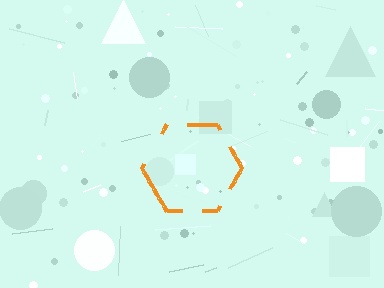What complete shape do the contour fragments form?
The contour fragments form a hexagon.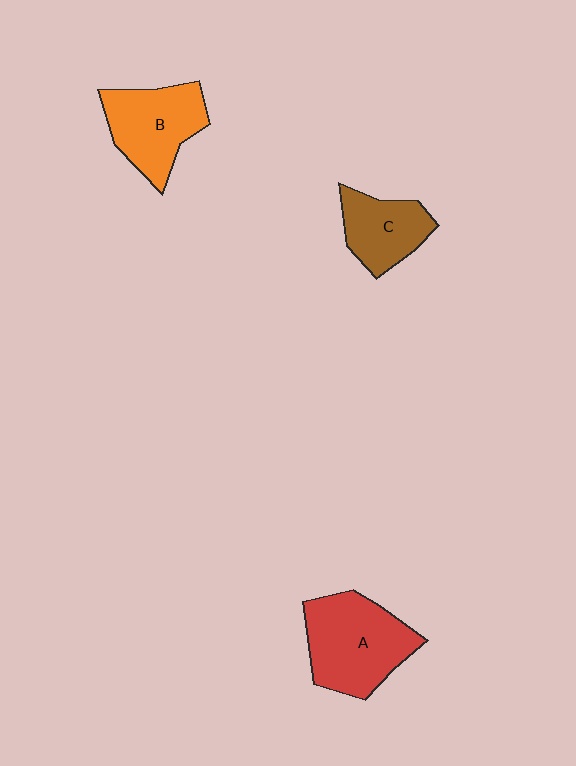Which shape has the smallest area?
Shape C (brown).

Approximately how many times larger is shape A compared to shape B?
Approximately 1.2 times.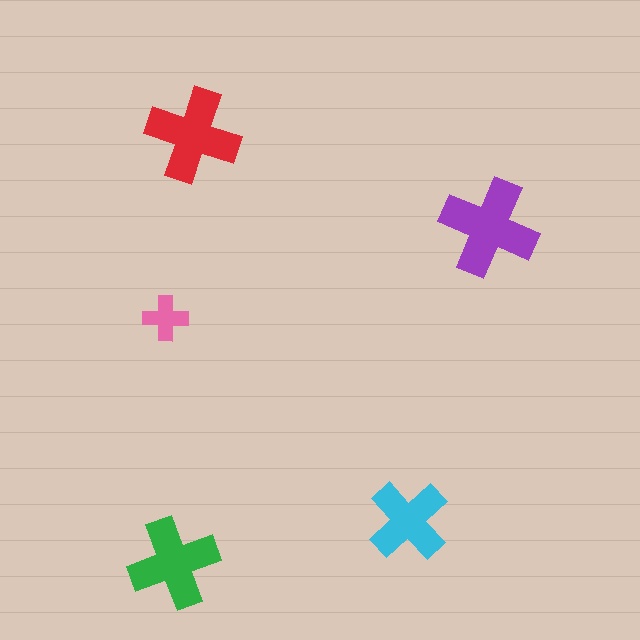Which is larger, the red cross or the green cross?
The red one.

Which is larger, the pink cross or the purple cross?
The purple one.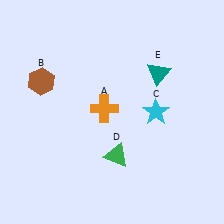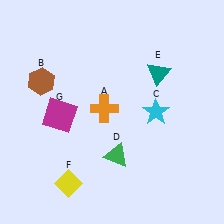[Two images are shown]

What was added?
A yellow diamond (F), a magenta square (G) were added in Image 2.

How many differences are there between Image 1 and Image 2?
There are 2 differences between the two images.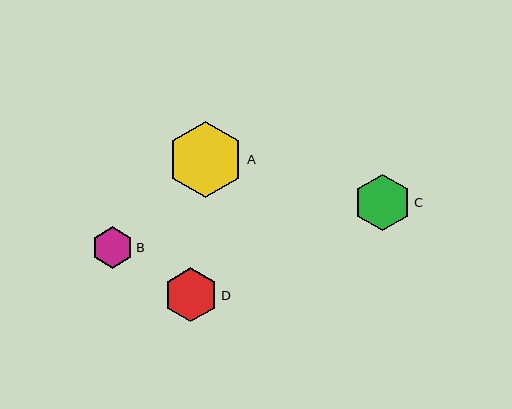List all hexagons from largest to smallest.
From largest to smallest: A, C, D, B.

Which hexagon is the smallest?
Hexagon B is the smallest with a size of approximately 41 pixels.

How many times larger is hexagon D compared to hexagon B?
Hexagon D is approximately 1.3 times the size of hexagon B.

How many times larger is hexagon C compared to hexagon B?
Hexagon C is approximately 1.4 times the size of hexagon B.